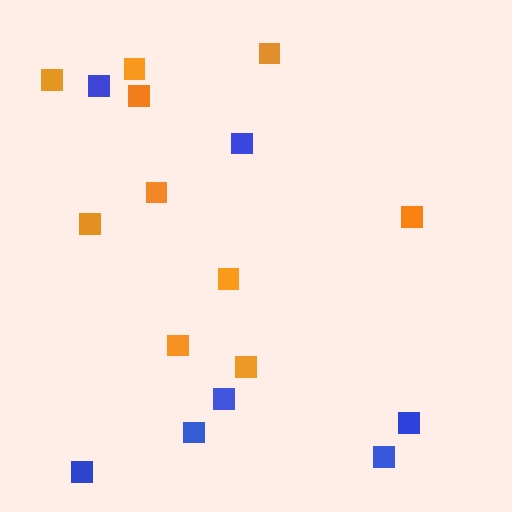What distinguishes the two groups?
There are 2 groups: one group of orange squares (10) and one group of blue squares (7).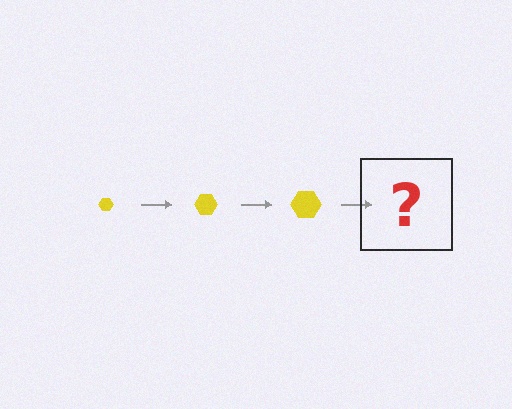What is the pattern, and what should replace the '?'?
The pattern is that the hexagon gets progressively larger each step. The '?' should be a yellow hexagon, larger than the previous one.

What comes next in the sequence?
The next element should be a yellow hexagon, larger than the previous one.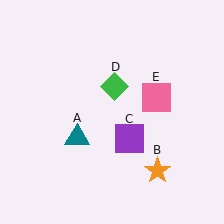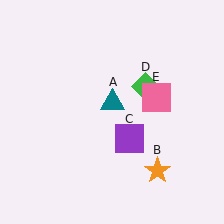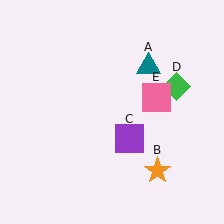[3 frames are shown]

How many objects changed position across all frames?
2 objects changed position: teal triangle (object A), green diamond (object D).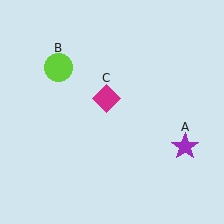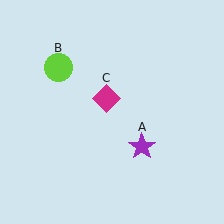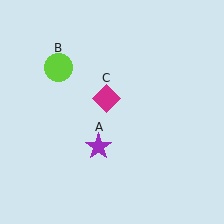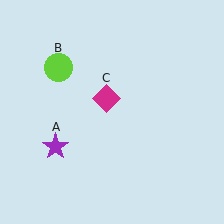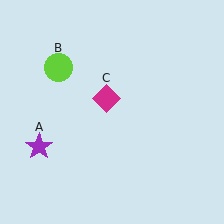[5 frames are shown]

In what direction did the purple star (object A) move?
The purple star (object A) moved left.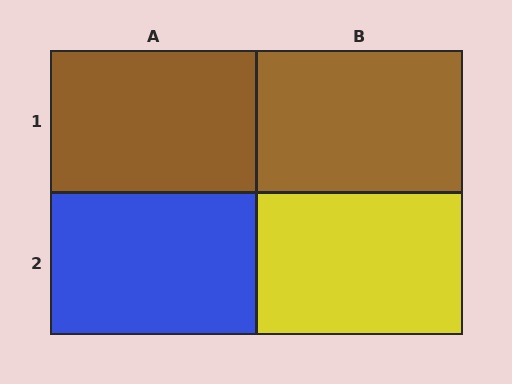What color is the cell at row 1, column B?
Brown.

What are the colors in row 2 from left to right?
Blue, yellow.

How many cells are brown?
2 cells are brown.